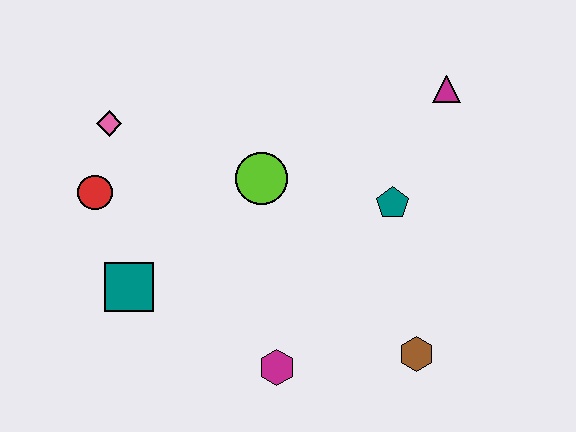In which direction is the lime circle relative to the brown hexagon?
The lime circle is above the brown hexagon.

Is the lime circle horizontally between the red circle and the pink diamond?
No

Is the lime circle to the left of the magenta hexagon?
Yes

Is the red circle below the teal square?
No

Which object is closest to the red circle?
The pink diamond is closest to the red circle.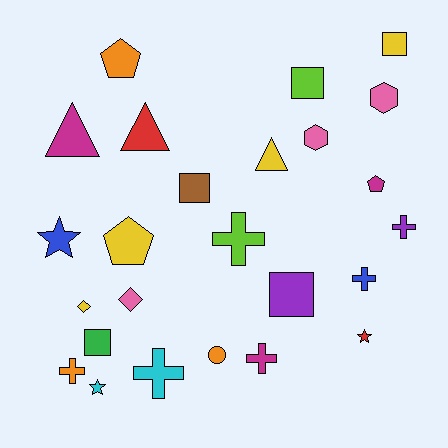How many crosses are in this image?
There are 6 crosses.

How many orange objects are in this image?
There are 3 orange objects.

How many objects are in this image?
There are 25 objects.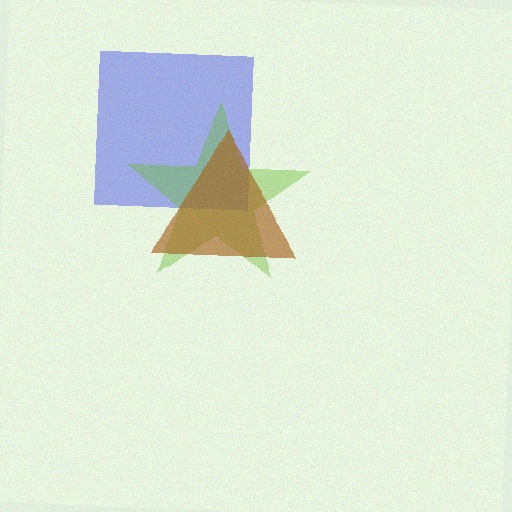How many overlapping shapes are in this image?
There are 3 overlapping shapes in the image.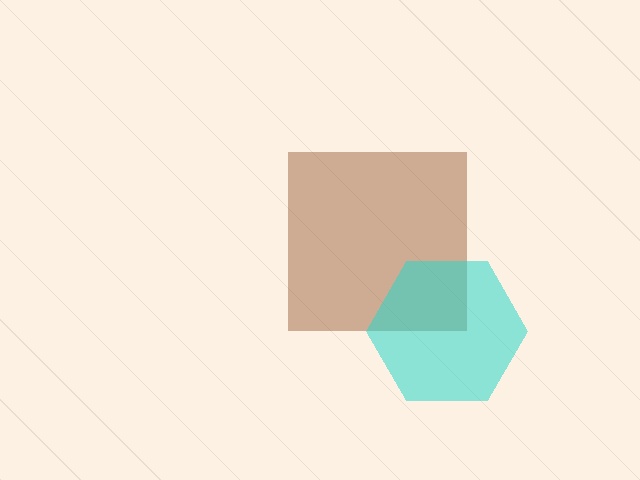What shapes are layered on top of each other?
The layered shapes are: a brown square, a cyan hexagon.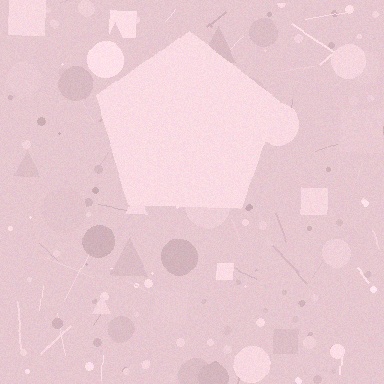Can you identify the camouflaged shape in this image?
The camouflaged shape is a pentagon.